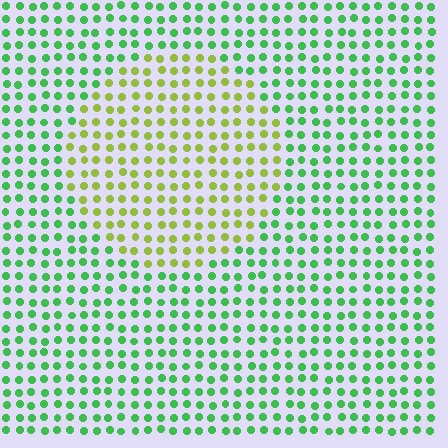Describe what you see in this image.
The image is filled with small green elements in a uniform arrangement. A circle-shaped region is visible where the elements are tinted to a slightly different hue, forming a subtle color boundary.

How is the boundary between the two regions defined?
The boundary is defined purely by a slight shift in hue (about 48 degrees). Spacing, size, and orientation are identical on both sides.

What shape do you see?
I see a circle.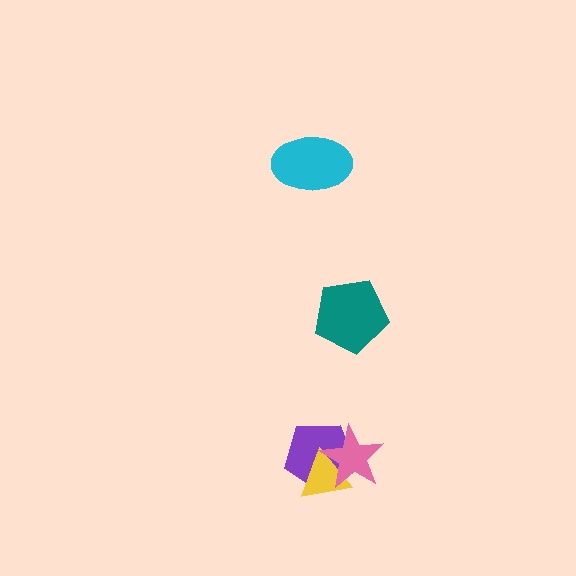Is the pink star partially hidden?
No, no other shape covers it.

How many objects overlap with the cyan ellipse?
0 objects overlap with the cyan ellipse.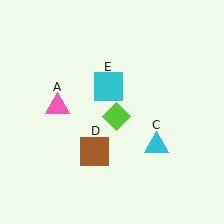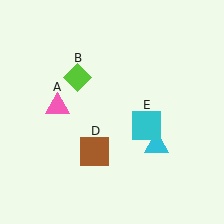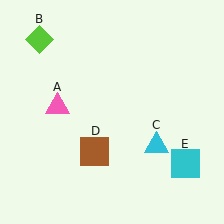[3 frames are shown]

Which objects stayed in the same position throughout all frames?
Pink triangle (object A) and cyan triangle (object C) and brown square (object D) remained stationary.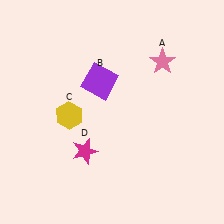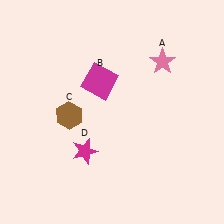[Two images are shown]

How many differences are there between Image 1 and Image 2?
There are 2 differences between the two images.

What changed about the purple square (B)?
In Image 1, B is purple. In Image 2, it changed to magenta.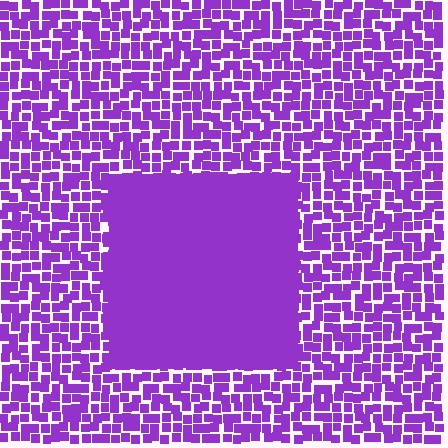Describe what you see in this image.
The image contains small purple elements arranged at two different densities. A rectangle-shaped region is visible where the elements are more densely packed than the surrounding area.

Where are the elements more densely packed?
The elements are more densely packed inside the rectangle boundary.